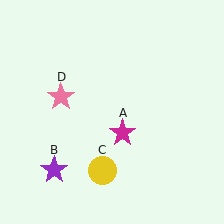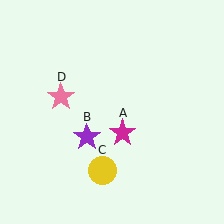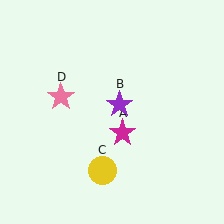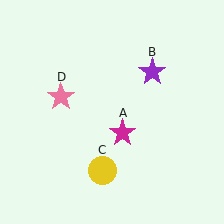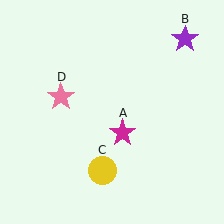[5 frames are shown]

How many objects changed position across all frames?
1 object changed position: purple star (object B).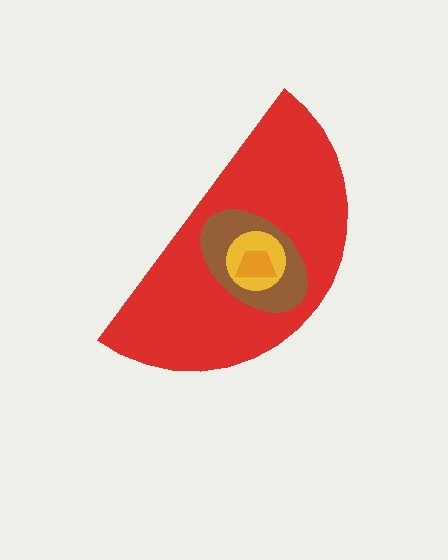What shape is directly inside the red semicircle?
The brown ellipse.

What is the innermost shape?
The orange trapezoid.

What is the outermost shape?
The red semicircle.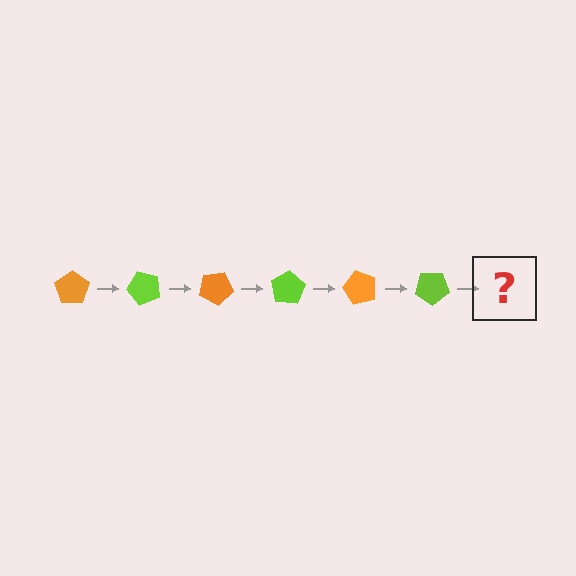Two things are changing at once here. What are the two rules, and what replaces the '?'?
The two rules are that it rotates 50 degrees each step and the color cycles through orange and lime. The '?' should be an orange pentagon, rotated 300 degrees from the start.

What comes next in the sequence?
The next element should be an orange pentagon, rotated 300 degrees from the start.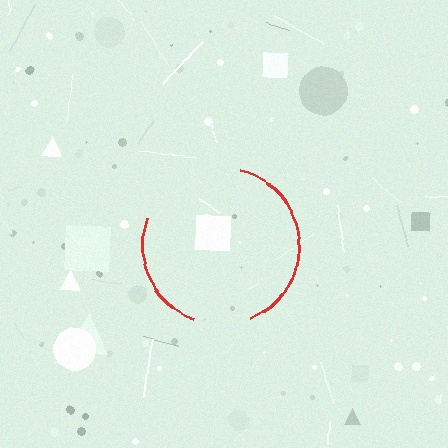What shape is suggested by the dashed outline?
The dashed outline suggests a circle.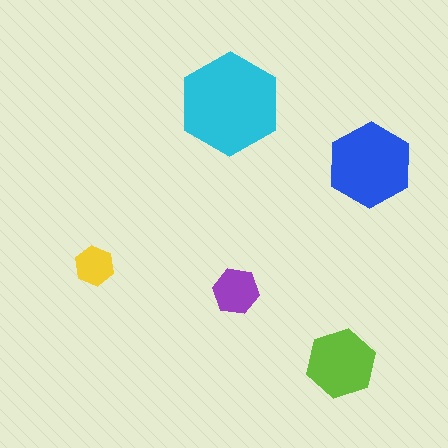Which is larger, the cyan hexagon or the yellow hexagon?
The cyan one.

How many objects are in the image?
There are 5 objects in the image.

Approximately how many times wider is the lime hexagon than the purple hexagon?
About 1.5 times wider.